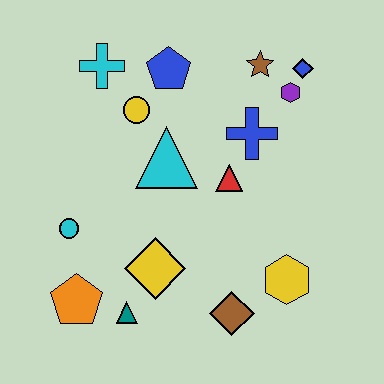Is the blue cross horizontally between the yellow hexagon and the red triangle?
Yes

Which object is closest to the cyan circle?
The orange pentagon is closest to the cyan circle.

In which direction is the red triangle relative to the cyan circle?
The red triangle is to the right of the cyan circle.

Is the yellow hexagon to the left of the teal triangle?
No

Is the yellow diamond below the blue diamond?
Yes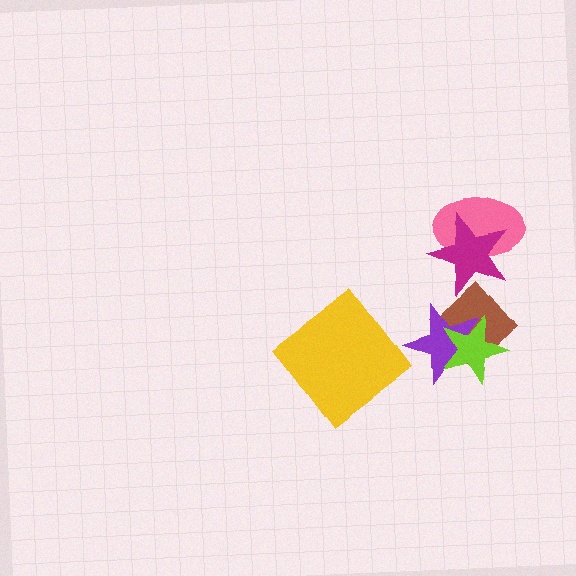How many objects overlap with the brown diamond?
3 objects overlap with the brown diamond.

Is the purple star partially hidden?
Yes, it is partially covered by another shape.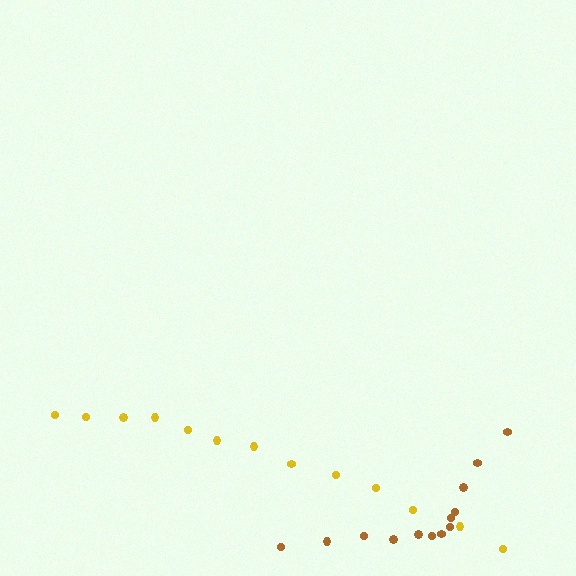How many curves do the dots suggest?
There are 2 distinct paths.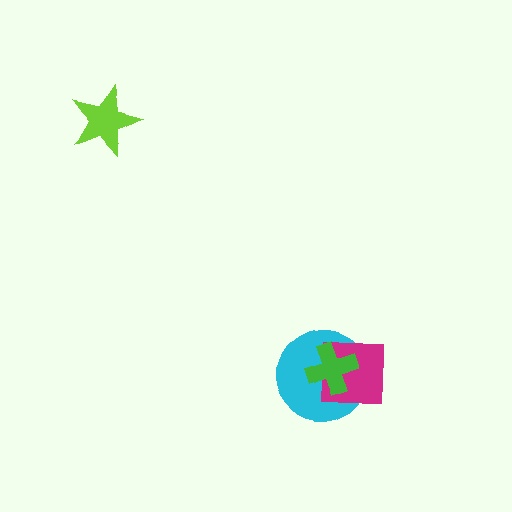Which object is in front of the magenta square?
The green cross is in front of the magenta square.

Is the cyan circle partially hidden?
Yes, it is partially covered by another shape.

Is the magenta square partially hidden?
Yes, it is partially covered by another shape.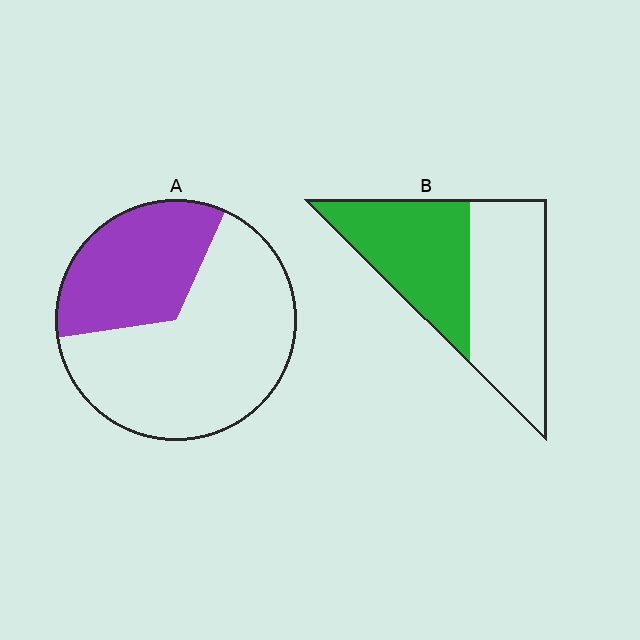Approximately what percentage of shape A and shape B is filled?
A is approximately 35% and B is approximately 45%.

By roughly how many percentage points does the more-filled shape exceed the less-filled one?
By roughly 15 percentage points (B over A).